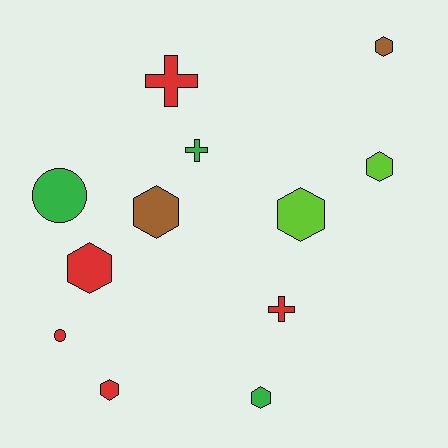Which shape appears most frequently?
Hexagon, with 7 objects.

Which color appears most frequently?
Red, with 5 objects.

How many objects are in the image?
There are 12 objects.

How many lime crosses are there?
There are no lime crosses.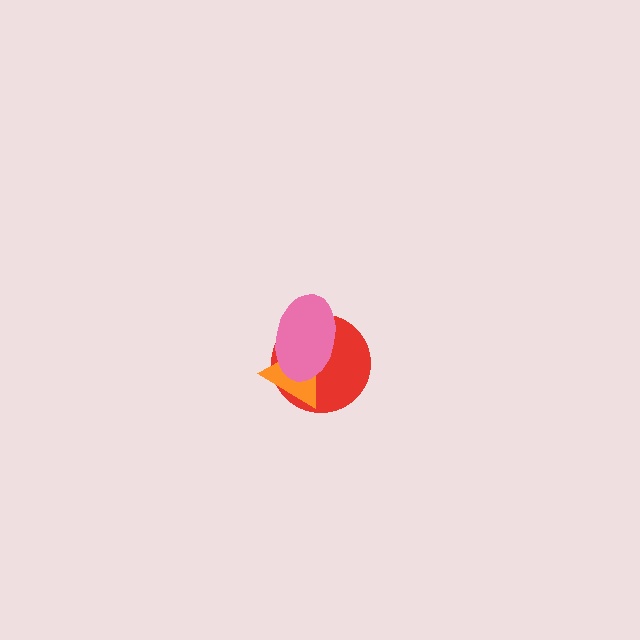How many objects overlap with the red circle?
2 objects overlap with the red circle.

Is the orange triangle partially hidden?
Yes, it is partially covered by another shape.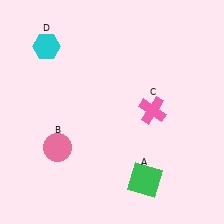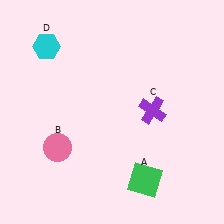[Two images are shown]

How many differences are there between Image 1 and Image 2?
There is 1 difference between the two images.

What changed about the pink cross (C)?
In Image 1, C is pink. In Image 2, it changed to purple.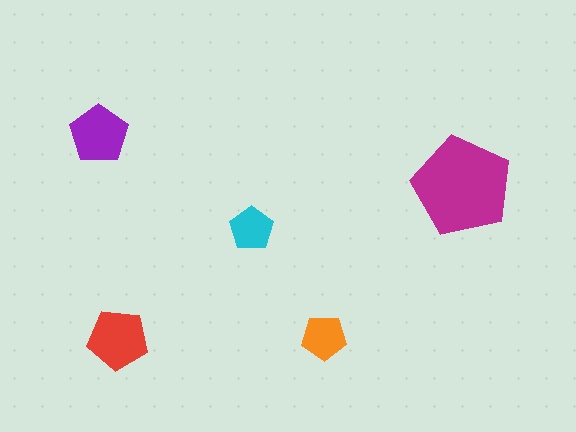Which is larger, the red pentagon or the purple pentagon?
The red one.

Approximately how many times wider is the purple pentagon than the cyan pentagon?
About 1.5 times wider.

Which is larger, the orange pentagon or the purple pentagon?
The purple one.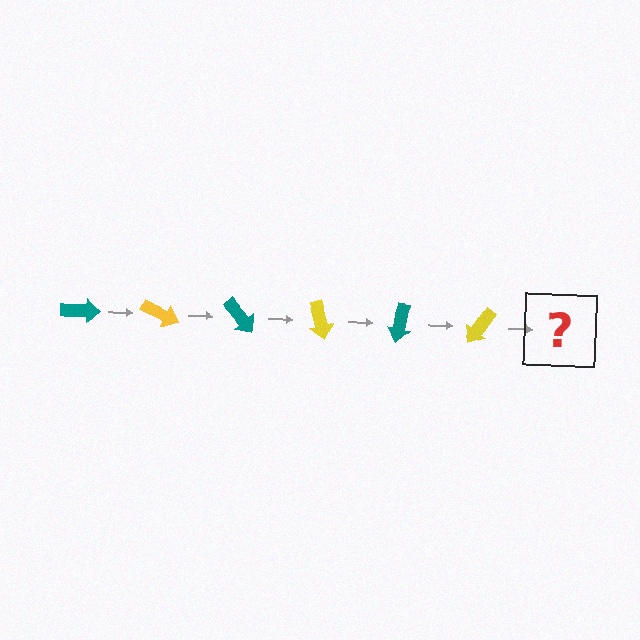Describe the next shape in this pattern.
It should be a teal arrow, rotated 150 degrees from the start.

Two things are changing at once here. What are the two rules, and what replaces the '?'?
The two rules are that it rotates 25 degrees each step and the color cycles through teal and yellow. The '?' should be a teal arrow, rotated 150 degrees from the start.